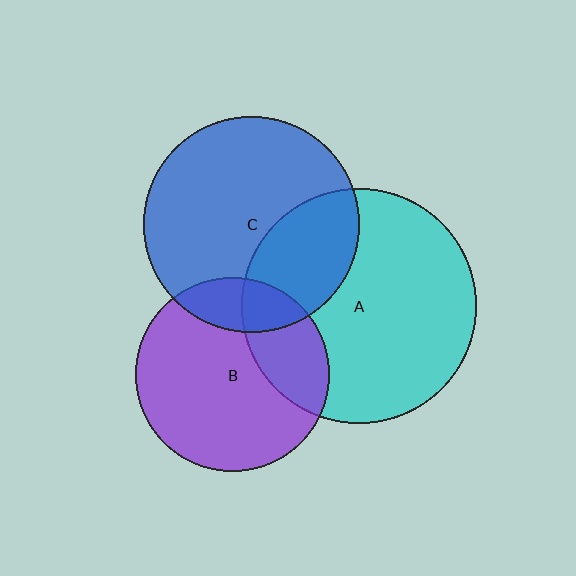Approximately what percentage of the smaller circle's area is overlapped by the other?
Approximately 30%.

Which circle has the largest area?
Circle A (cyan).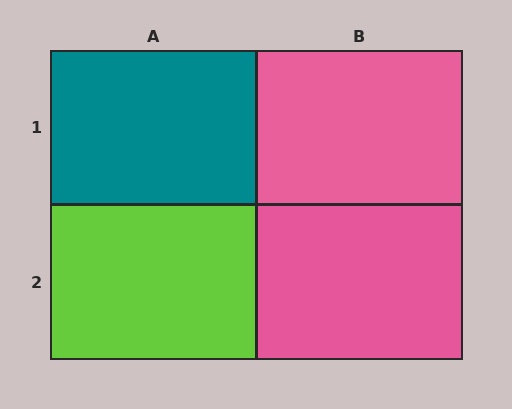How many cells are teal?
1 cell is teal.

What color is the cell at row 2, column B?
Pink.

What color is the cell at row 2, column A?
Lime.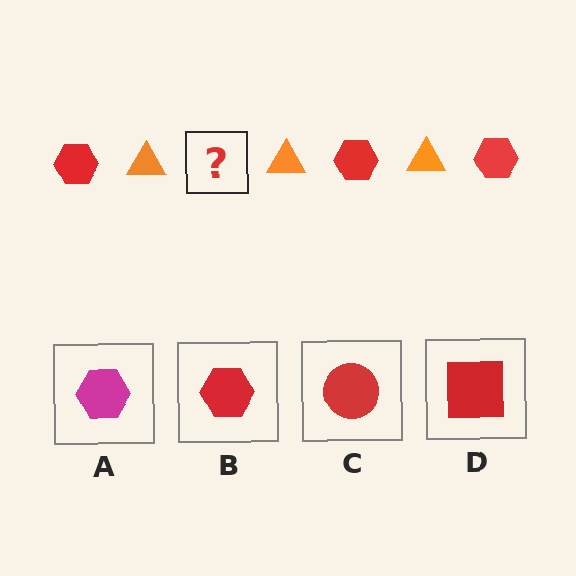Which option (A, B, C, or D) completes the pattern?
B.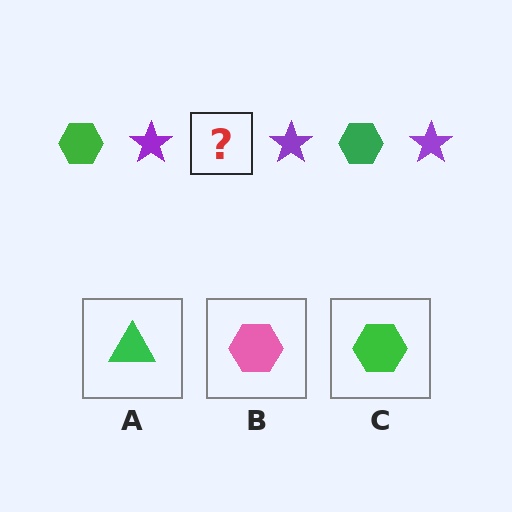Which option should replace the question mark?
Option C.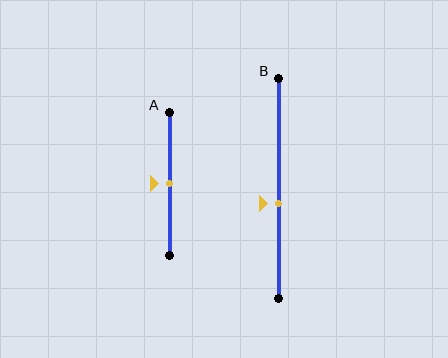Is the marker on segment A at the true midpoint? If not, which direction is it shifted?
Yes, the marker on segment A is at the true midpoint.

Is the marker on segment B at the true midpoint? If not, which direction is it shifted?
No, the marker on segment B is shifted downward by about 7% of the segment length.